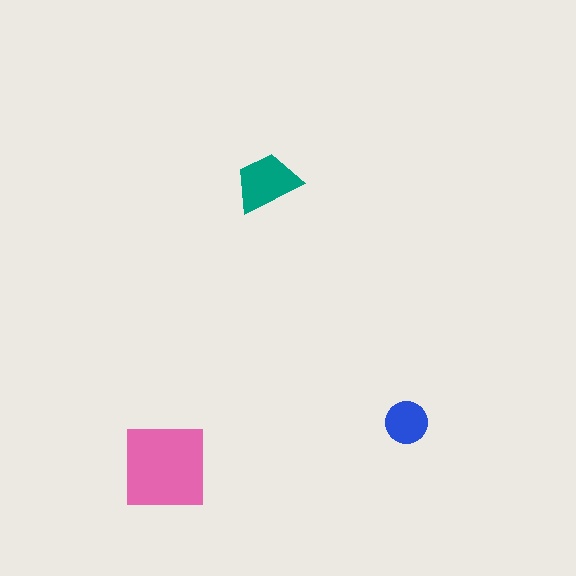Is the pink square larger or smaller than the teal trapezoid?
Larger.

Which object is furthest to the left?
The pink square is leftmost.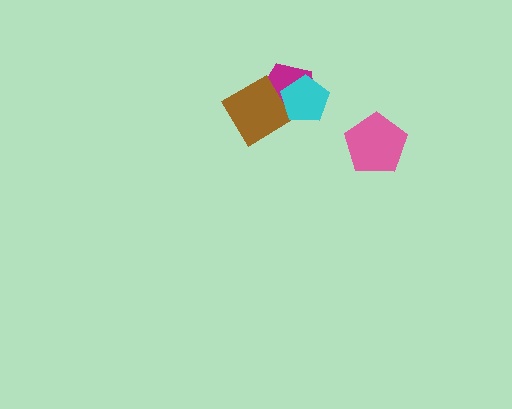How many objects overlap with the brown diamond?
2 objects overlap with the brown diamond.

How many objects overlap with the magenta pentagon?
2 objects overlap with the magenta pentagon.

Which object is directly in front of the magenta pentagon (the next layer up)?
The brown diamond is directly in front of the magenta pentagon.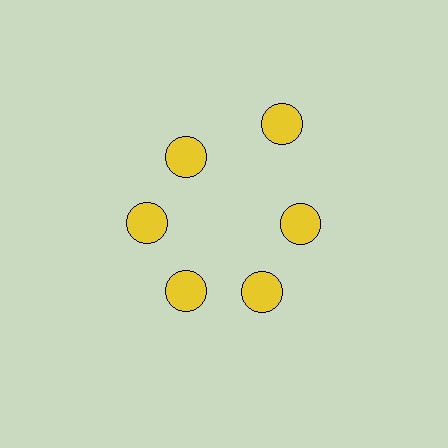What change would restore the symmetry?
The symmetry would be restored by moving it inward, back onto the ring so that all 6 circles sit at equal angles and equal distance from the center.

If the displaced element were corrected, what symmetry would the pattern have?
It would have 6-fold rotational symmetry — the pattern would map onto itself every 60 degrees.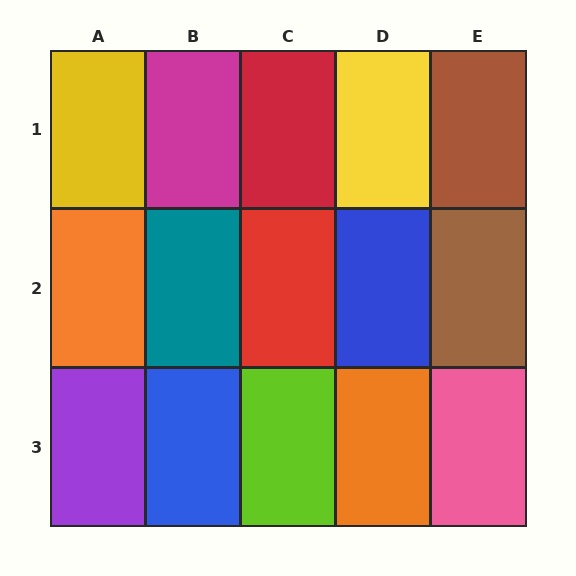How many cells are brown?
2 cells are brown.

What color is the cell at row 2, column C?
Red.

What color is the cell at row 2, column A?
Orange.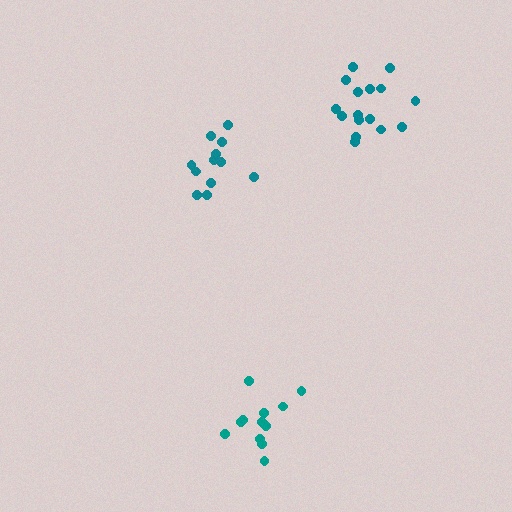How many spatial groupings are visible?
There are 3 spatial groupings.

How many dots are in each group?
Group 1: 12 dots, Group 2: 12 dots, Group 3: 16 dots (40 total).